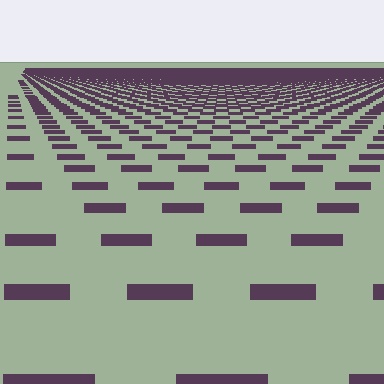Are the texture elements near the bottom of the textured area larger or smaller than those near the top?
Larger. Near the bottom, elements are closer to the viewer and appear at a bigger on-screen size.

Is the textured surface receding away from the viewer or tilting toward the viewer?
The surface is receding away from the viewer. Texture elements get smaller and denser toward the top.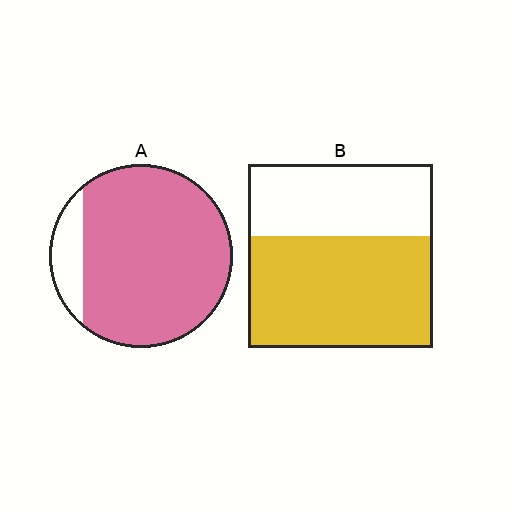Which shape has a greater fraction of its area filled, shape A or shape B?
Shape A.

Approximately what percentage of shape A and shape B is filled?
A is approximately 85% and B is approximately 60%.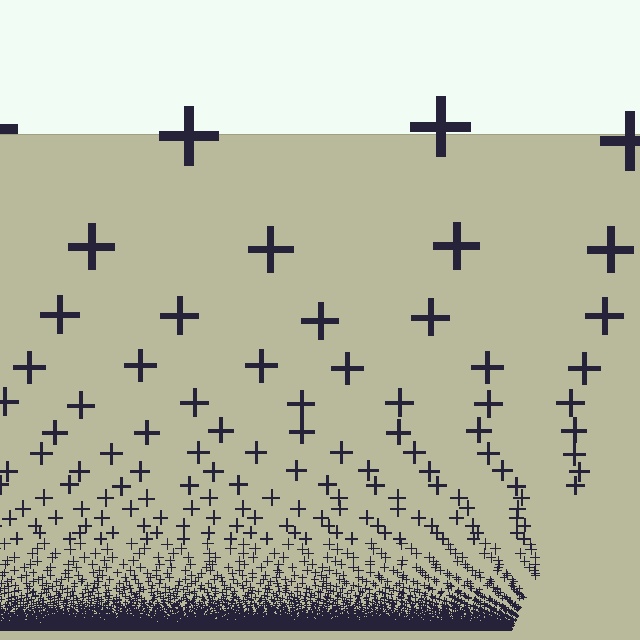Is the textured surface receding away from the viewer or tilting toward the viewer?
The surface appears to tilt toward the viewer. Texture elements get larger and sparser toward the top.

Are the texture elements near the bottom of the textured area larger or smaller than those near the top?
Smaller. The gradient is inverted — elements near the bottom are smaller and denser.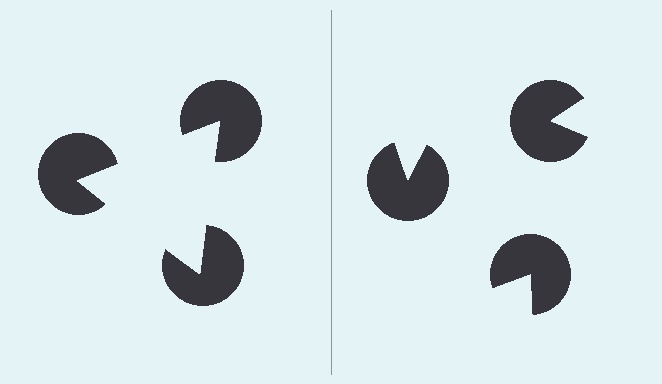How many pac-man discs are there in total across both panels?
6 — 3 on each side.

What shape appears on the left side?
An illusory triangle.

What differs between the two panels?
The pac-man discs are positioned identically on both sides; only the wedge orientations differ. On the left they align to a triangle; on the right they are misaligned.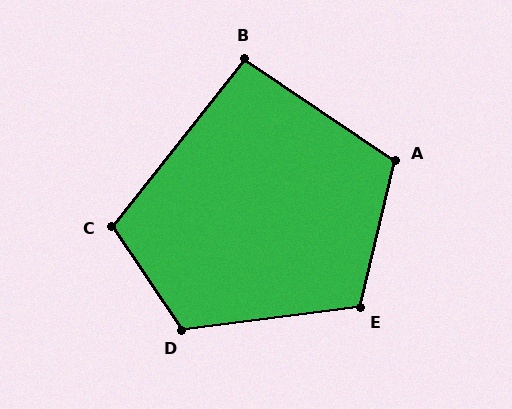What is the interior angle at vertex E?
Approximately 111 degrees (obtuse).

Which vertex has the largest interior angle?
D, at approximately 117 degrees.